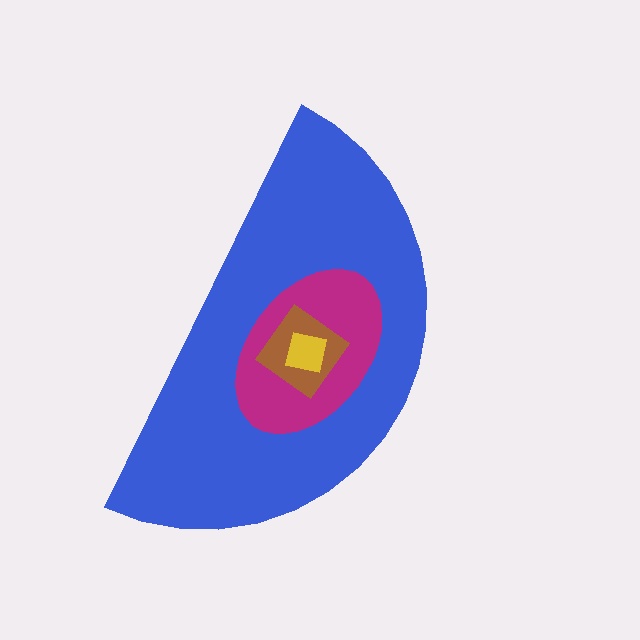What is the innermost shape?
The yellow square.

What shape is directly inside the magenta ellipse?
The brown diamond.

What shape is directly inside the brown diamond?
The yellow square.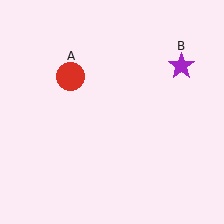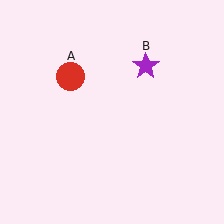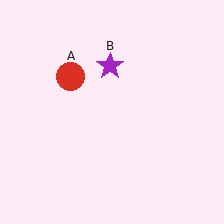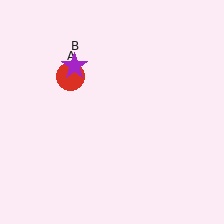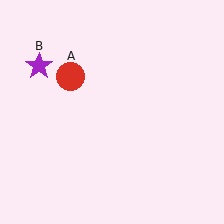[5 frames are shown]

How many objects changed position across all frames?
1 object changed position: purple star (object B).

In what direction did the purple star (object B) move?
The purple star (object B) moved left.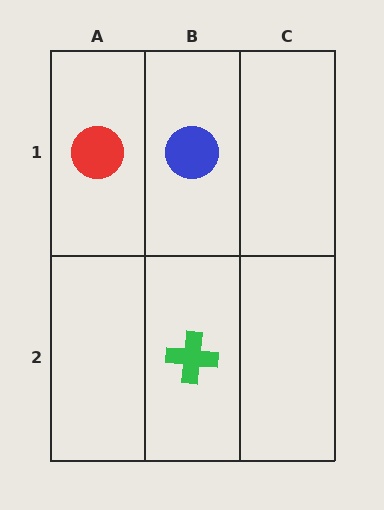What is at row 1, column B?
A blue circle.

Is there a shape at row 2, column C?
No, that cell is empty.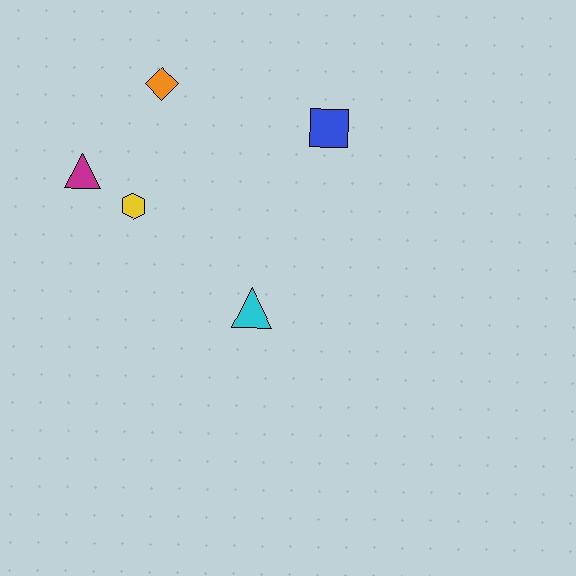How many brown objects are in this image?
There are no brown objects.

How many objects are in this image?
There are 5 objects.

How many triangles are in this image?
There are 2 triangles.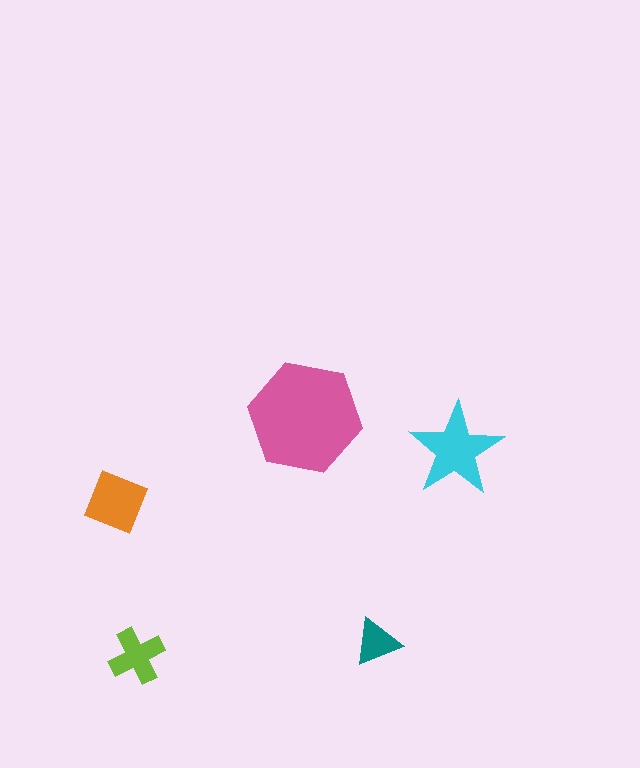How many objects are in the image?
There are 5 objects in the image.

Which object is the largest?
The pink hexagon.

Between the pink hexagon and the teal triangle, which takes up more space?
The pink hexagon.